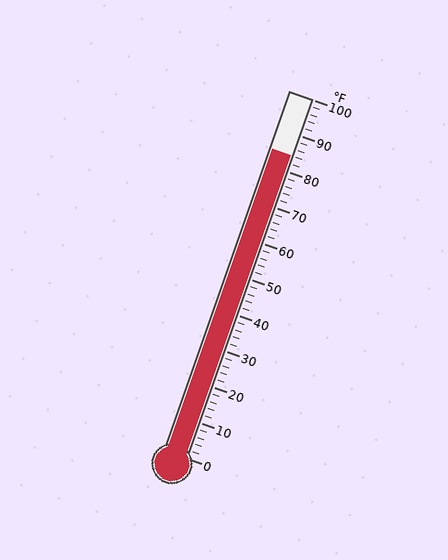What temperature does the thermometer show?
The thermometer shows approximately 84°F.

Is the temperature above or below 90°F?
The temperature is below 90°F.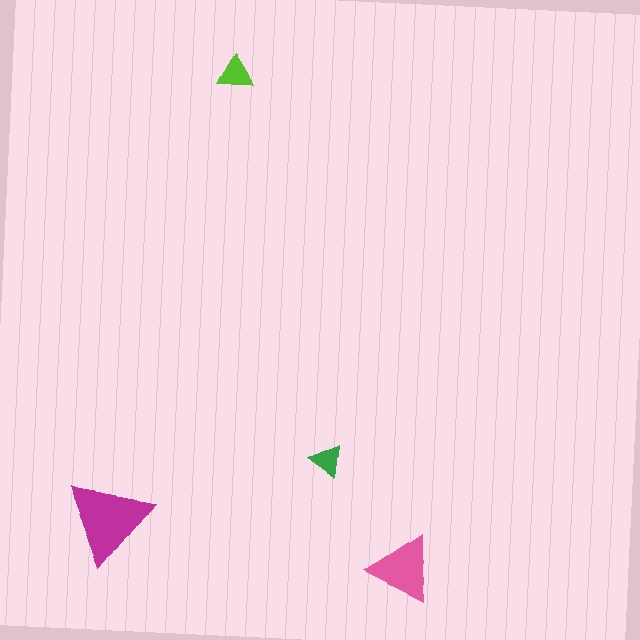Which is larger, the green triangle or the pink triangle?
The pink one.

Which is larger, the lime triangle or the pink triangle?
The pink one.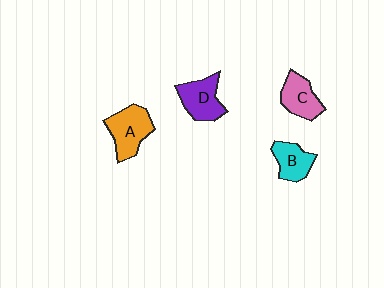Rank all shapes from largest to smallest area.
From largest to smallest: A (orange), D (purple), C (pink), B (cyan).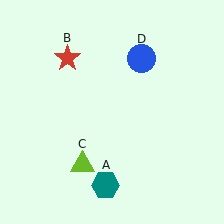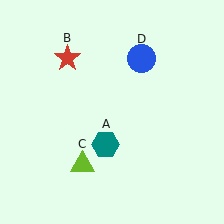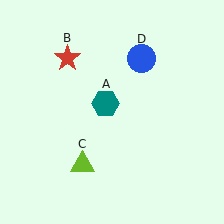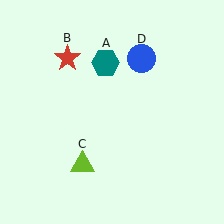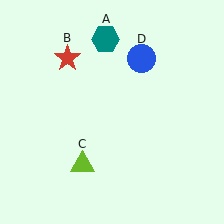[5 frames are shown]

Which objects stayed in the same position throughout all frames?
Red star (object B) and lime triangle (object C) and blue circle (object D) remained stationary.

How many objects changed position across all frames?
1 object changed position: teal hexagon (object A).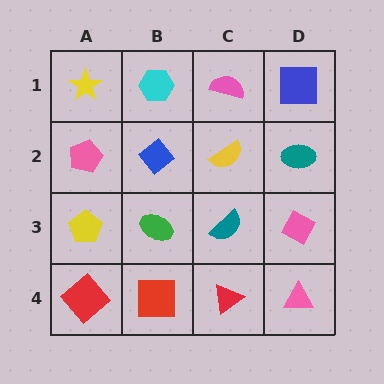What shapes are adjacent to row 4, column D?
A pink diamond (row 3, column D), a red triangle (row 4, column C).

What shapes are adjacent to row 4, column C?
A teal semicircle (row 3, column C), a red square (row 4, column B), a pink triangle (row 4, column D).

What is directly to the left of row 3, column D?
A teal semicircle.